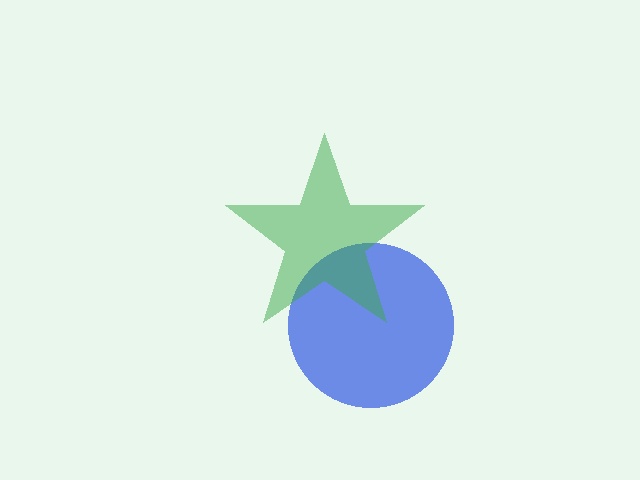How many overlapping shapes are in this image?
There are 2 overlapping shapes in the image.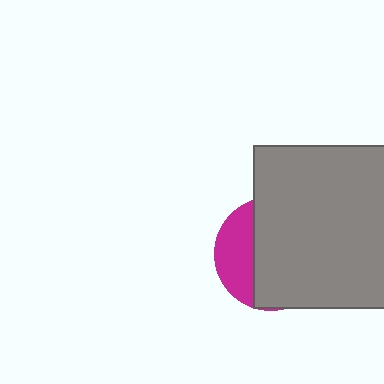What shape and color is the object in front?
The object in front is a gray square.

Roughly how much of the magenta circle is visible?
A small part of it is visible (roughly 31%).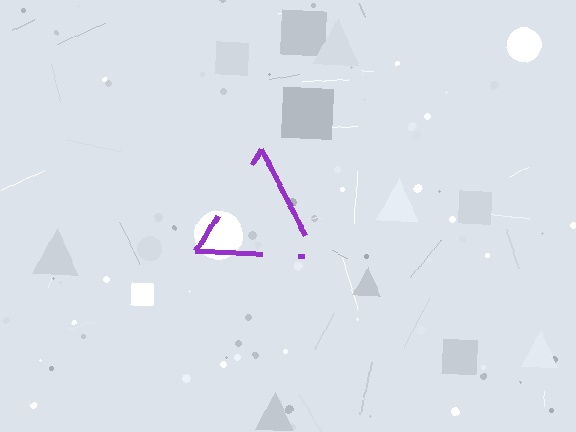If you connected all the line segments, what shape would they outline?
They would outline a triangle.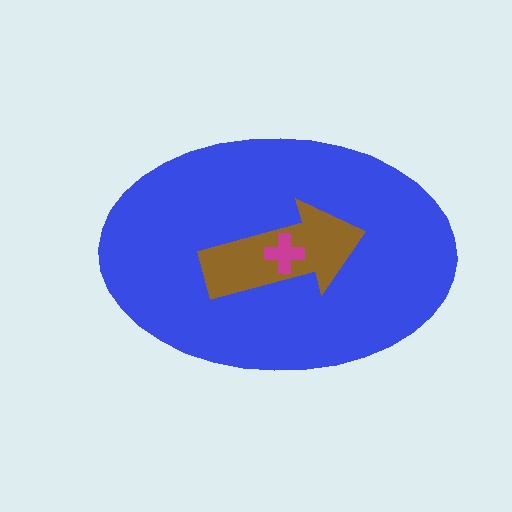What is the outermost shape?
The blue ellipse.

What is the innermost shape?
The magenta cross.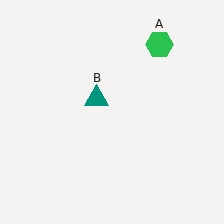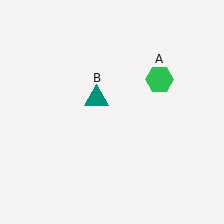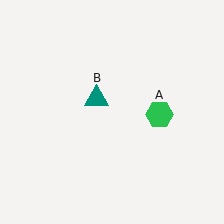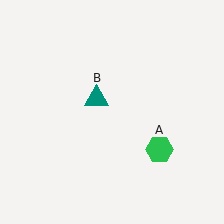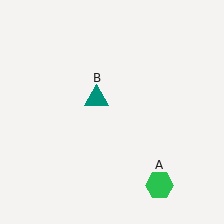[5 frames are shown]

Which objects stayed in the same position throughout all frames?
Teal triangle (object B) remained stationary.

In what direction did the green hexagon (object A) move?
The green hexagon (object A) moved down.